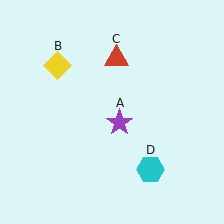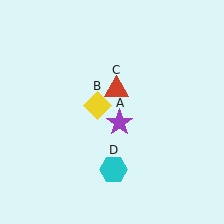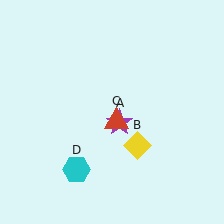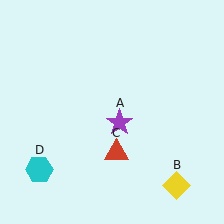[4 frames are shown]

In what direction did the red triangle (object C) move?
The red triangle (object C) moved down.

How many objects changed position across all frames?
3 objects changed position: yellow diamond (object B), red triangle (object C), cyan hexagon (object D).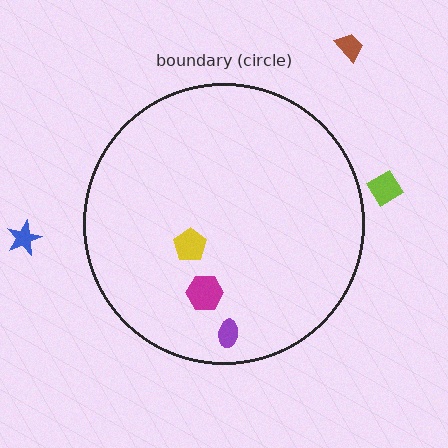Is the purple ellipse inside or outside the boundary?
Inside.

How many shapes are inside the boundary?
3 inside, 3 outside.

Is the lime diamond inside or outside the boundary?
Outside.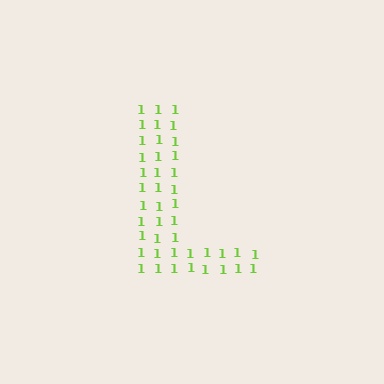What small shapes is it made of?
It is made of small digit 1's.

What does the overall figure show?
The overall figure shows the letter L.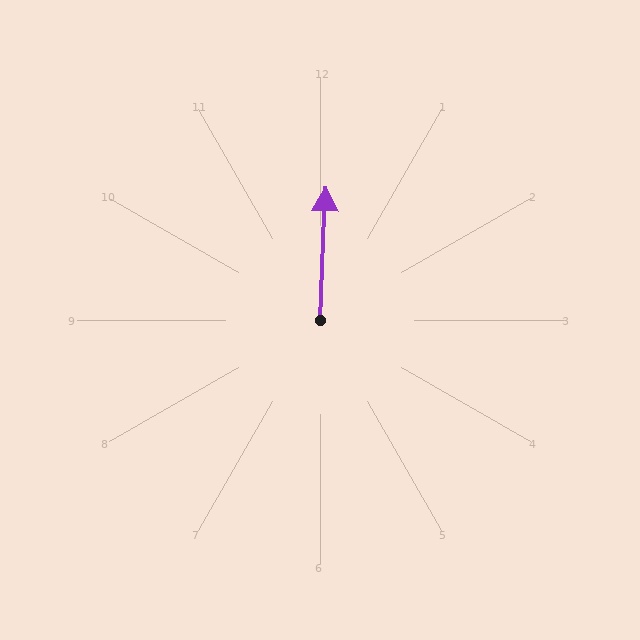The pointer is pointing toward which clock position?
Roughly 12 o'clock.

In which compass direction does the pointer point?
North.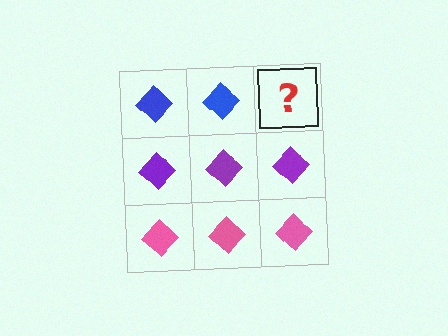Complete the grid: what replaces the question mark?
The question mark should be replaced with a blue diamond.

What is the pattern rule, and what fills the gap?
The rule is that each row has a consistent color. The gap should be filled with a blue diamond.